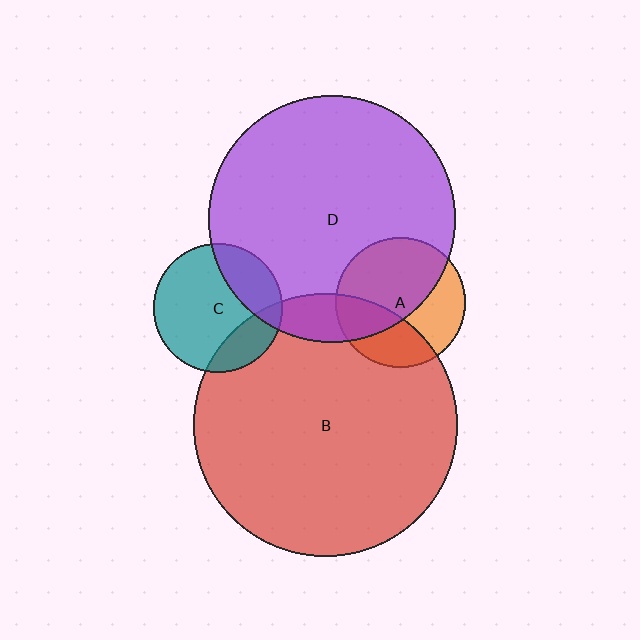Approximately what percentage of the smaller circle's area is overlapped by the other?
Approximately 20%.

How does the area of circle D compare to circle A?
Approximately 3.6 times.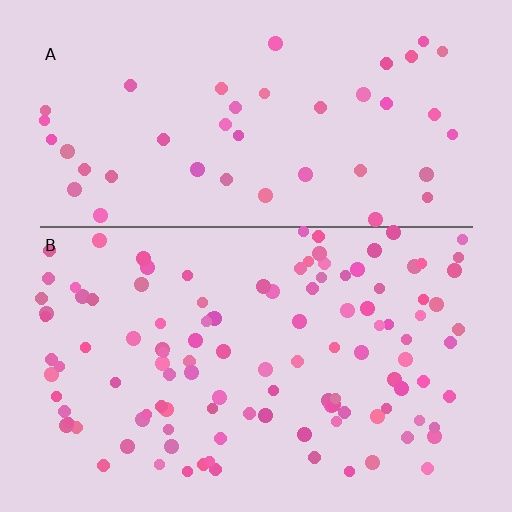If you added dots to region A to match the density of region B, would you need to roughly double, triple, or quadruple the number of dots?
Approximately triple.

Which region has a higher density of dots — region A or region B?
B (the bottom).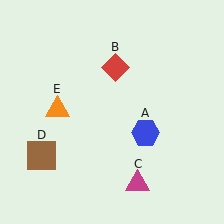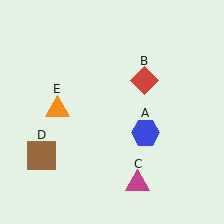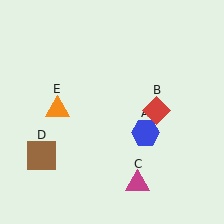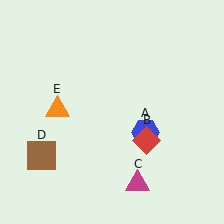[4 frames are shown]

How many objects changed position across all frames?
1 object changed position: red diamond (object B).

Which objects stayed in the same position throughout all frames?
Blue hexagon (object A) and magenta triangle (object C) and brown square (object D) and orange triangle (object E) remained stationary.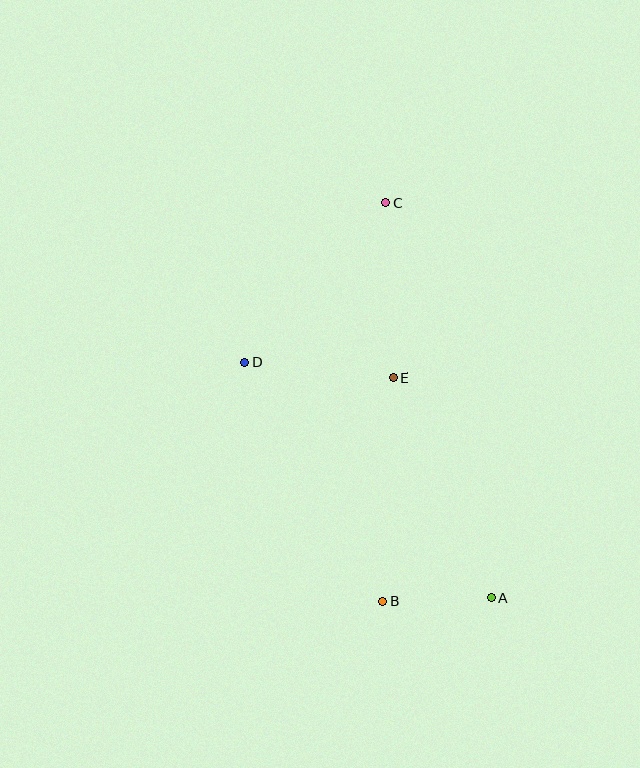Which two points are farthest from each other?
Points A and C are farthest from each other.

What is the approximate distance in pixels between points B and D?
The distance between B and D is approximately 276 pixels.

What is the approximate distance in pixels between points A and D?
The distance between A and D is approximately 341 pixels.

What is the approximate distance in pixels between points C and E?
The distance between C and E is approximately 175 pixels.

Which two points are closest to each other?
Points A and B are closest to each other.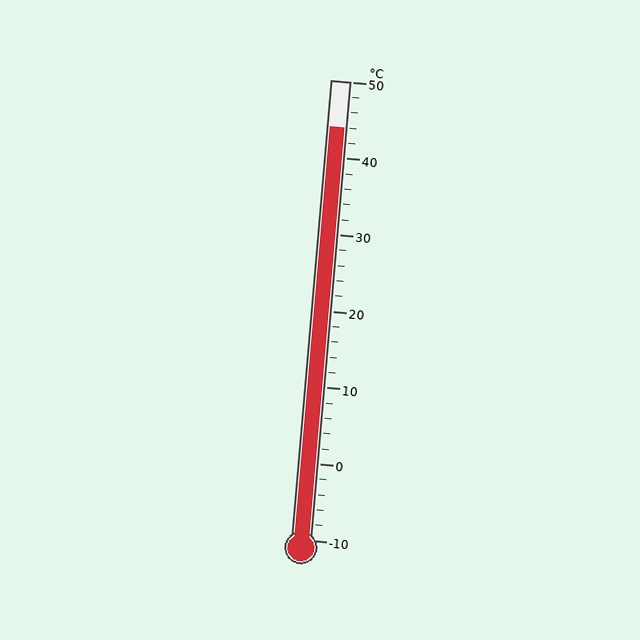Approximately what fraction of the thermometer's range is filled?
The thermometer is filled to approximately 90% of its range.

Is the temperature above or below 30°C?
The temperature is above 30°C.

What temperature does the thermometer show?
The thermometer shows approximately 44°C.